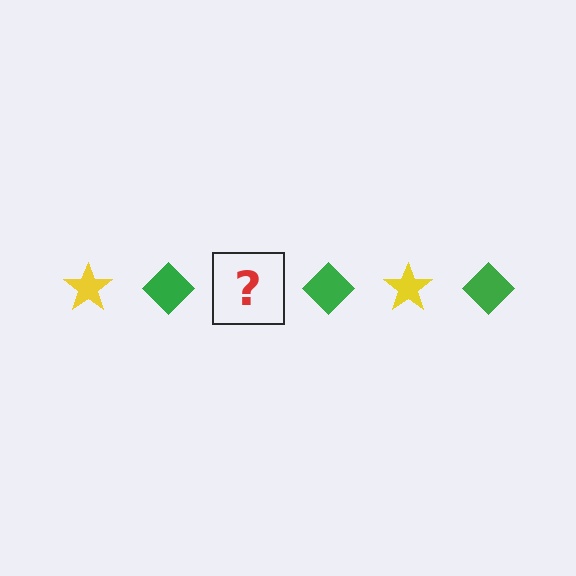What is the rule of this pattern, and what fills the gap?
The rule is that the pattern alternates between yellow star and green diamond. The gap should be filled with a yellow star.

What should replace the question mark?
The question mark should be replaced with a yellow star.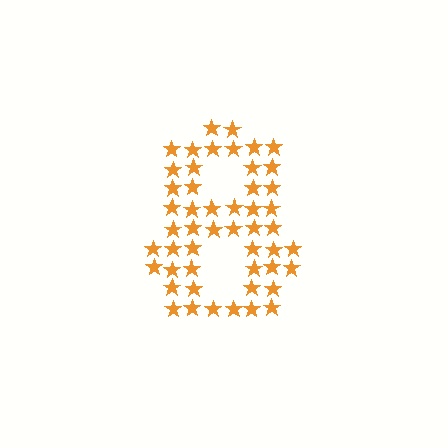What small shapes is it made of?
It is made of small stars.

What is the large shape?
The large shape is the digit 8.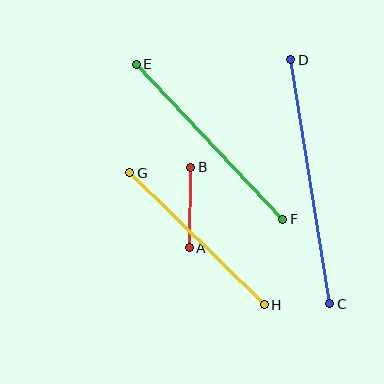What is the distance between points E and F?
The distance is approximately 213 pixels.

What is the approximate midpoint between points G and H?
The midpoint is at approximately (197, 239) pixels.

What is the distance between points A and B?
The distance is approximately 80 pixels.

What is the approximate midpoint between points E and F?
The midpoint is at approximately (209, 142) pixels.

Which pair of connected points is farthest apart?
Points C and D are farthest apart.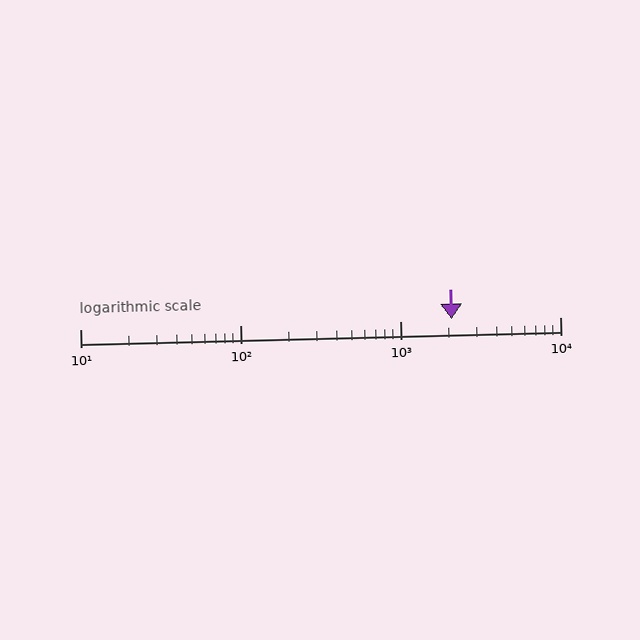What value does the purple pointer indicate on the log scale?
The pointer indicates approximately 2100.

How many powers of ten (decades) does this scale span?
The scale spans 3 decades, from 10 to 10000.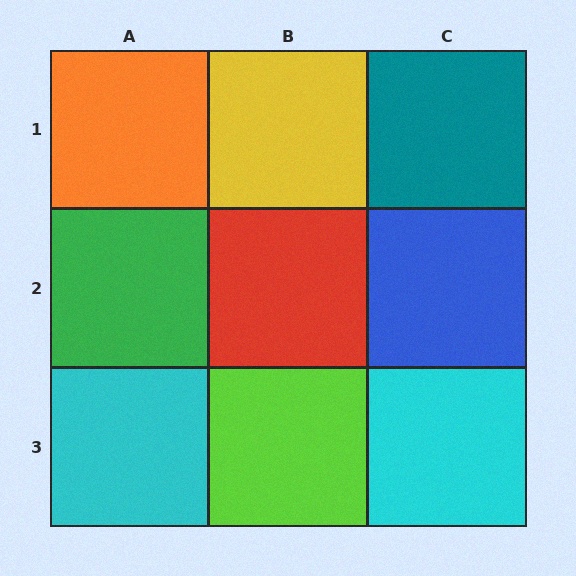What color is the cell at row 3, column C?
Cyan.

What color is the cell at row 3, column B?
Lime.